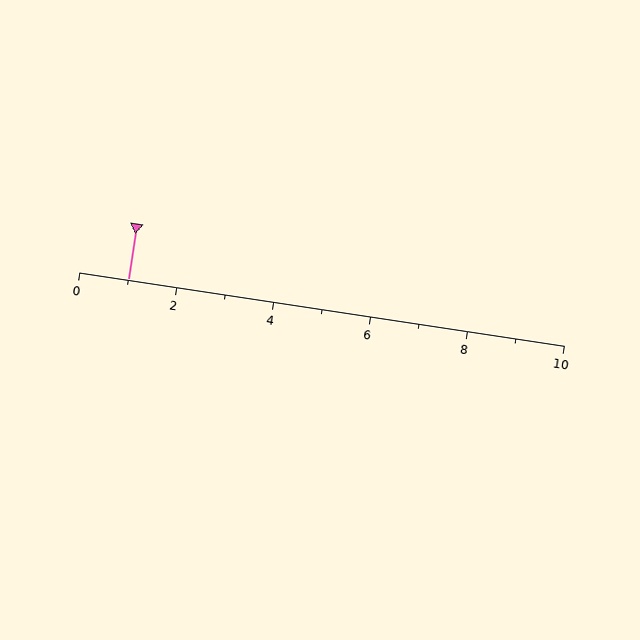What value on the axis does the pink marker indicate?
The marker indicates approximately 1.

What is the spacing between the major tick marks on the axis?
The major ticks are spaced 2 apart.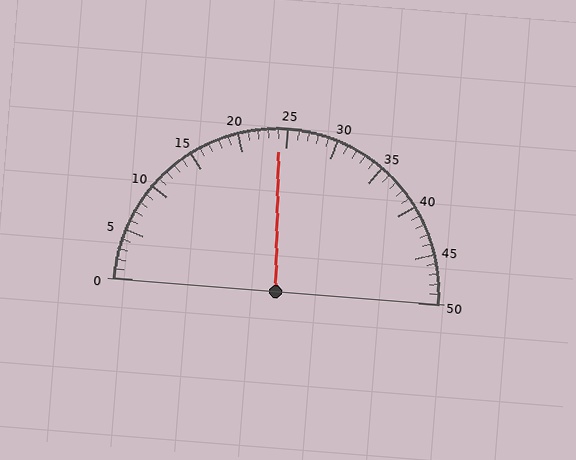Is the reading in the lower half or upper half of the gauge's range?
The reading is in the lower half of the range (0 to 50).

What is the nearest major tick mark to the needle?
The nearest major tick mark is 25.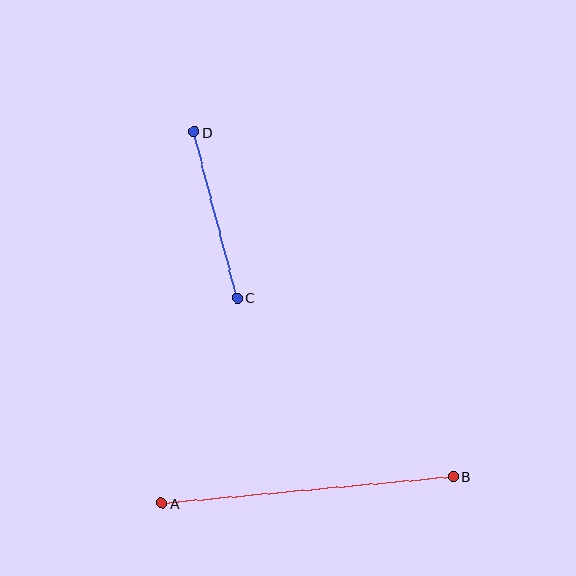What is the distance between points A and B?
The distance is approximately 293 pixels.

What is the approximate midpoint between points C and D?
The midpoint is at approximately (216, 215) pixels.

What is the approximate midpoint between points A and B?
The midpoint is at approximately (307, 490) pixels.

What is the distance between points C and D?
The distance is approximately 171 pixels.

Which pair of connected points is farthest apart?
Points A and B are farthest apart.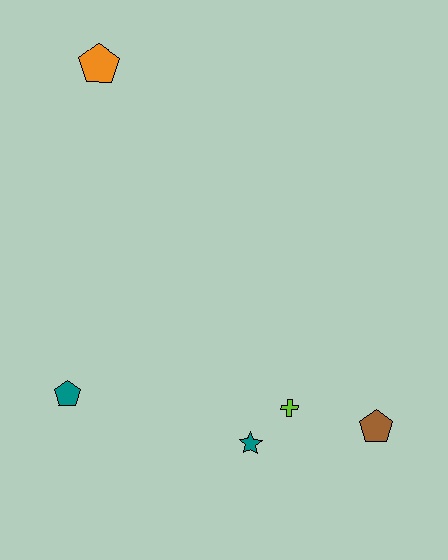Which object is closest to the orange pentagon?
The teal pentagon is closest to the orange pentagon.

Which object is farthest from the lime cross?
The orange pentagon is farthest from the lime cross.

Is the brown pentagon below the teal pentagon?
Yes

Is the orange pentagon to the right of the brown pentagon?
No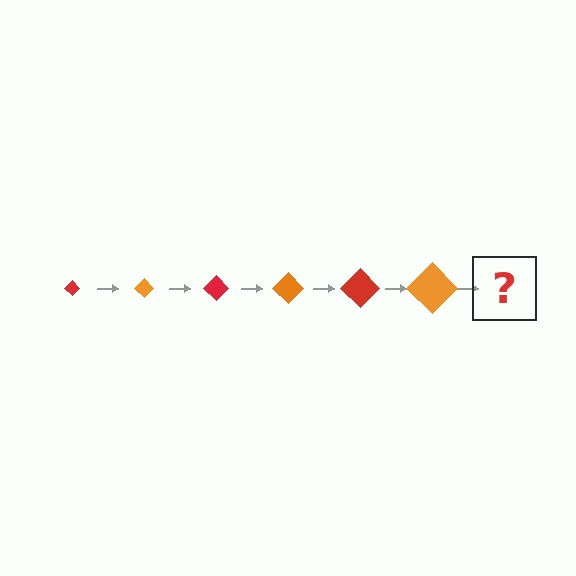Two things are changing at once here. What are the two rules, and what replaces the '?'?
The two rules are that the diamond grows larger each step and the color cycles through red and orange. The '?' should be a red diamond, larger than the previous one.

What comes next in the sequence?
The next element should be a red diamond, larger than the previous one.